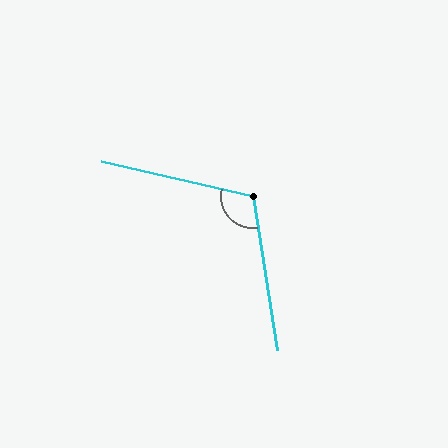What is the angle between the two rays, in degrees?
Approximately 112 degrees.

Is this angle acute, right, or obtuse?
It is obtuse.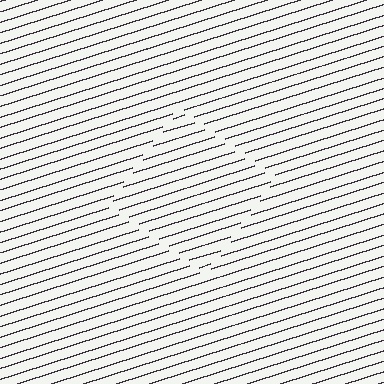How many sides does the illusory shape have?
4 sides — the line-ends trace a square.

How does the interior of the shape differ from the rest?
The interior of the shape contains the same grating, shifted by half a period — the contour is defined by the phase discontinuity where line-ends from the inner and outer gratings abut.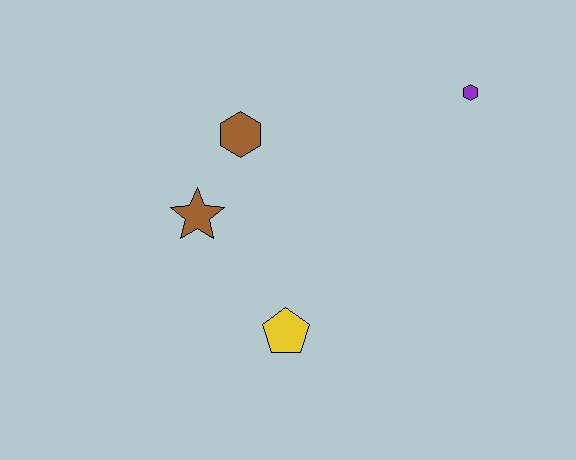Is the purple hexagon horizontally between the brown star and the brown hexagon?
No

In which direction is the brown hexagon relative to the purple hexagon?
The brown hexagon is to the left of the purple hexagon.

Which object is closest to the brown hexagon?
The brown star is closest to the brown hexagon.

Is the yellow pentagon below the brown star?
Yes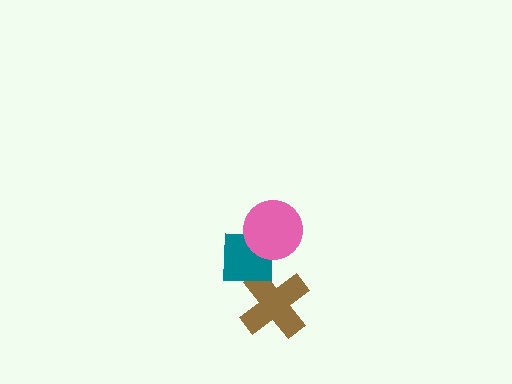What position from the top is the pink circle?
The pink circle is 1st from the top.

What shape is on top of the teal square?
The pink circle is on top of the teal square.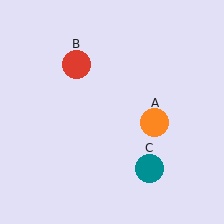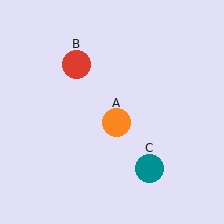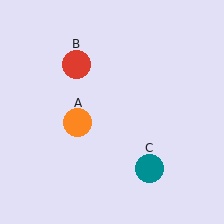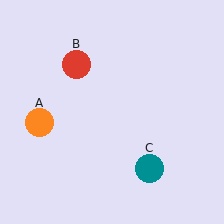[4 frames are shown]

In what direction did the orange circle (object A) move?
The orange circle (object A) moved left.